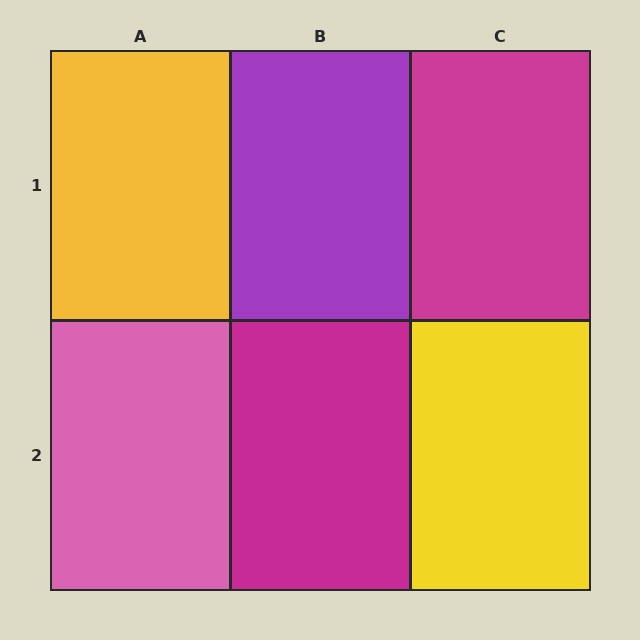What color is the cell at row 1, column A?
Yellow.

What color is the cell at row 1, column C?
Magenta.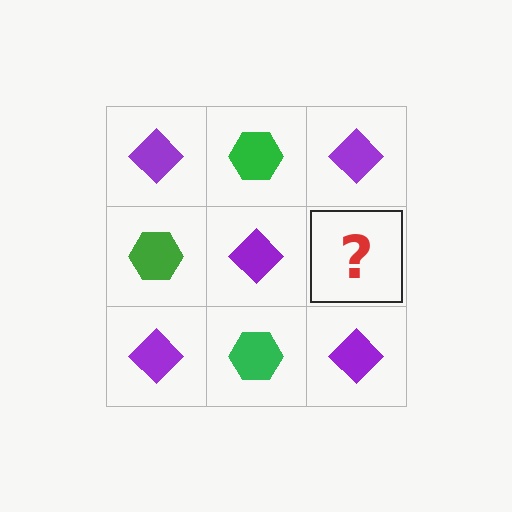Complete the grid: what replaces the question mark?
The question mark should be replaced with a green hexagon.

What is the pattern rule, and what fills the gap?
The rule is that it alternates purple diamond and green hexagon in a checkerboard pattern. The gap should be filled with a green hexagon.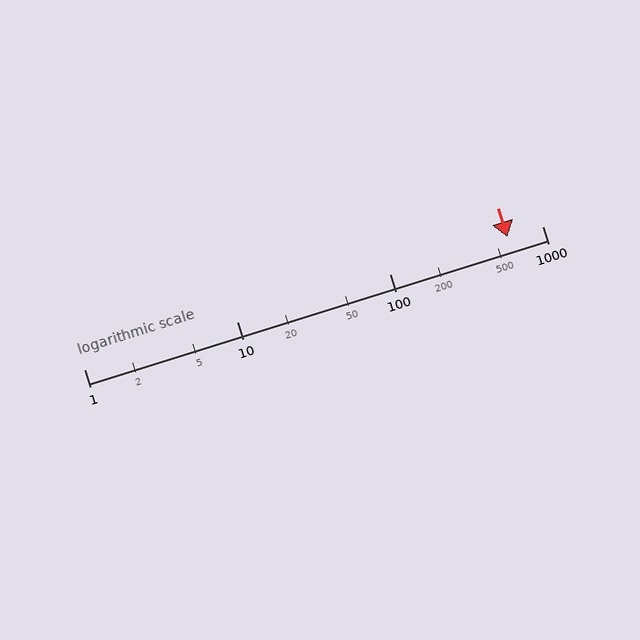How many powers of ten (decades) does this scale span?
The scale spans 3 decades, from 1 to 1000.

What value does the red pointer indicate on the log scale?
The pointer indicates approximately 590.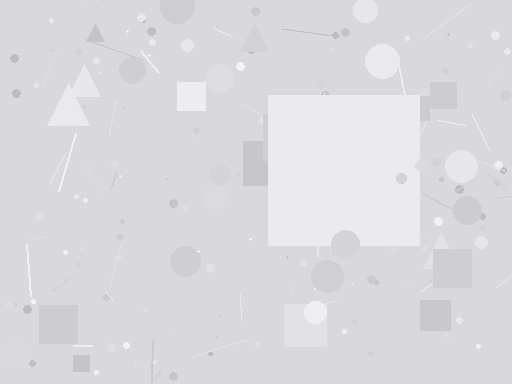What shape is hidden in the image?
A square is hidden in the image.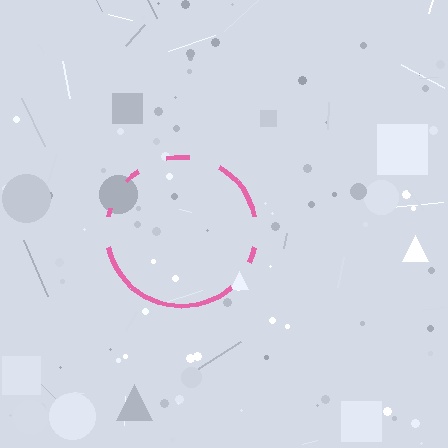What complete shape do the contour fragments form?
The contour fragments form a circle.